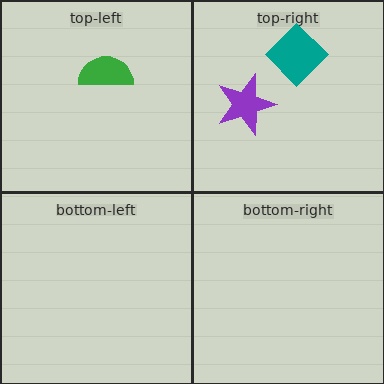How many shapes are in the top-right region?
2.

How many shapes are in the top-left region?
1.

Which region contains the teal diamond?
The top-right region.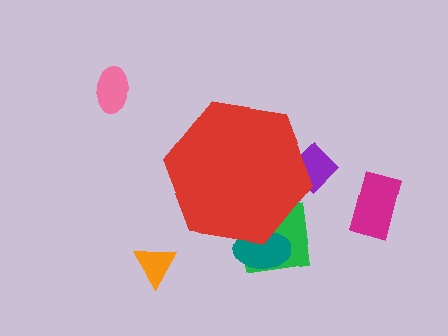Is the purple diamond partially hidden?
Yes, the purple diamond is partially hidden behind the red hexagon.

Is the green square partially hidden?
Yes, the green square is partially hidden behind the red hexagon.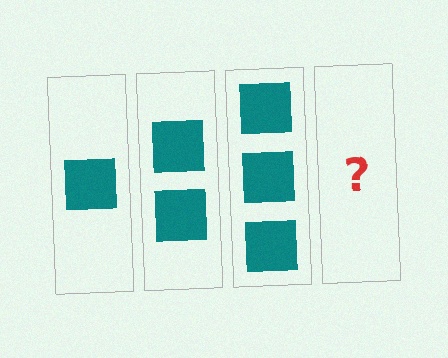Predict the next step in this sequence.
The next step is 4 squares.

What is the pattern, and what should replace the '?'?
The pattern is that each step adds one more square. The '?' should be 4 squares.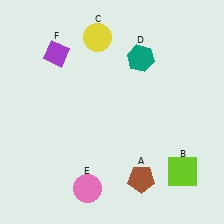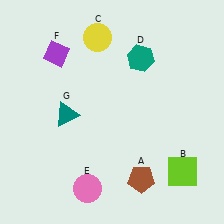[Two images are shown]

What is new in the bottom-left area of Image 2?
A teal triangle (G) was added in the bottom-left area of Image 2.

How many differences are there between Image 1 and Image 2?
There is 1 difference between the two images.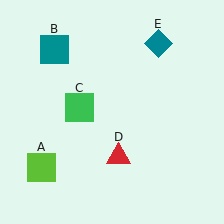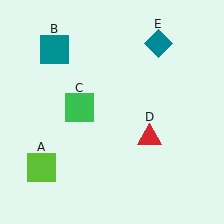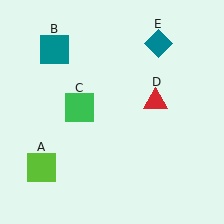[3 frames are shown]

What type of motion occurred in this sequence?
The red triangle (object D) rotated counterclockwise around the center of the scene.